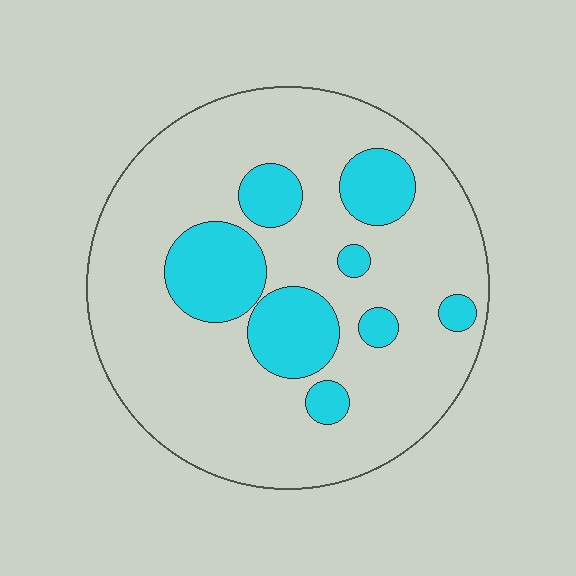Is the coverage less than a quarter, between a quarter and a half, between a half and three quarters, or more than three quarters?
Less than a quarter.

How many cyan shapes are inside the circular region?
8.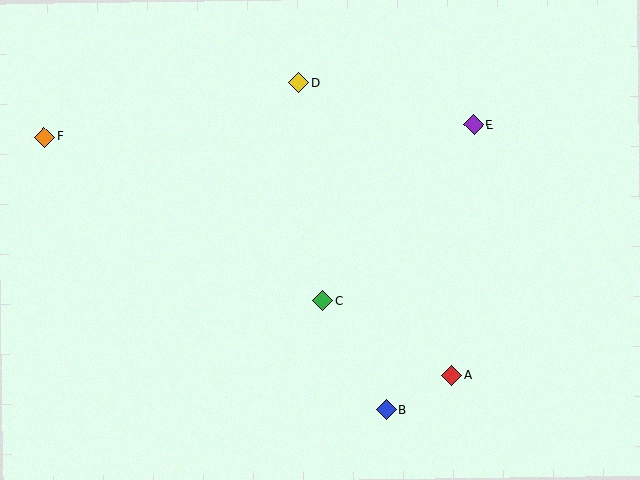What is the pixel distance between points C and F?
The distance between C and F is 323 pixels.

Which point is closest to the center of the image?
Point C at (322, 301) is closest to the center.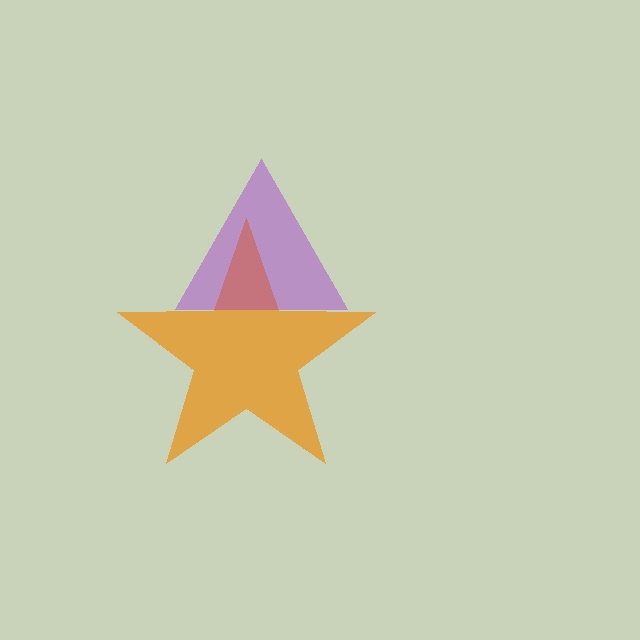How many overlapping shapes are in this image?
There are 2 overlapping shapes in the image.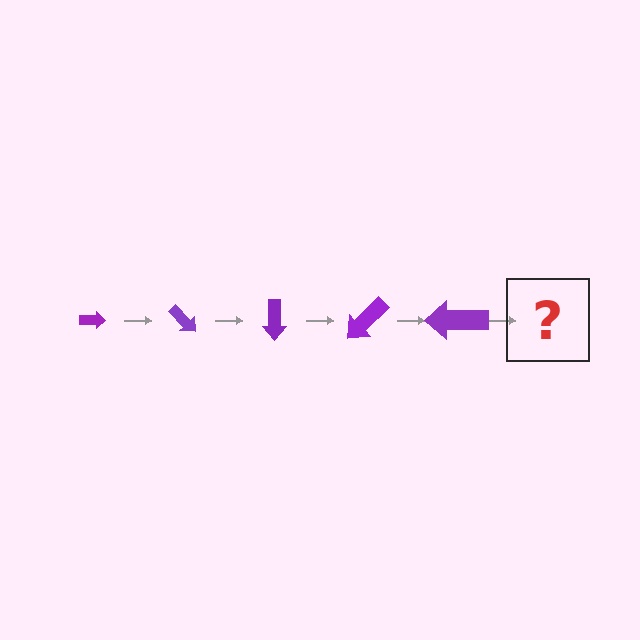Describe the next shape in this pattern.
It should be an arrow, larger than the previous one and rotated 225 degrees from the start.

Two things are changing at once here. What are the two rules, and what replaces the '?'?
The two rules are that the arrow grows larger each step and it rotates 45 degrees each step. The '?' should be an arrow, larger than the previous one and rotated 225 degrees from the start.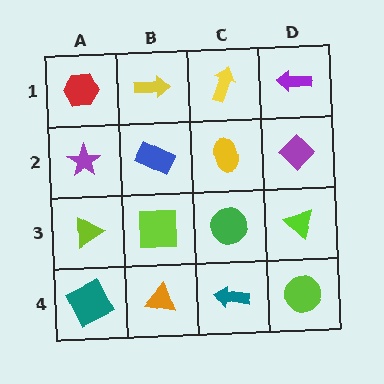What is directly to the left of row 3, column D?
A green circle.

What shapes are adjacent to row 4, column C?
A green circle (row 3, column C), an orange triangle (row 4, column B), a lime circle (row 4, column D).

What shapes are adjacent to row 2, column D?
A purple arrow (row 1, column D), a lime triangle (row 3, column D), a yellow ellipse (row 2, column C).